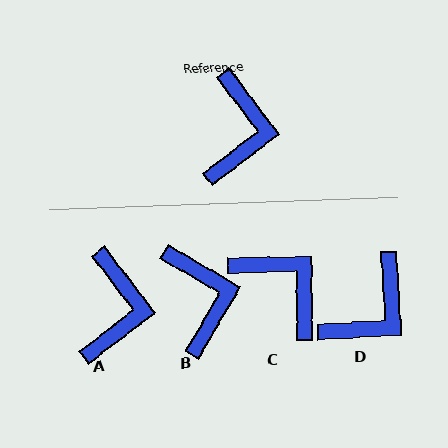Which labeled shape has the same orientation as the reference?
A.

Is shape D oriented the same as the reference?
No, it is off by about 33 degrees.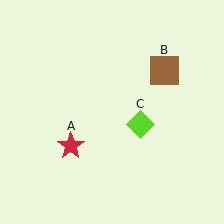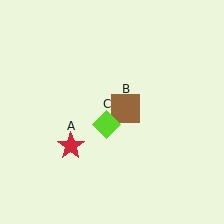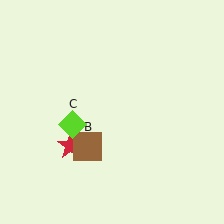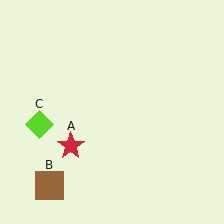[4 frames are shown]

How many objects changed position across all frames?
2 objects changed position: brown square (object B), lime diamond (object C).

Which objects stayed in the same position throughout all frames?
Red star (object A) remained stationary.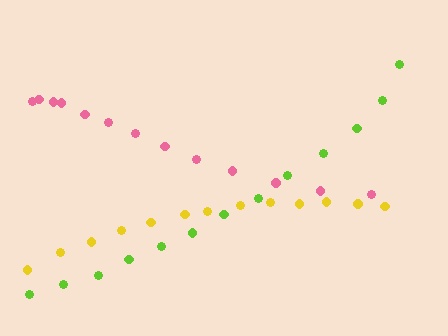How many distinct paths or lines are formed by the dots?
There are 3 distinct paths.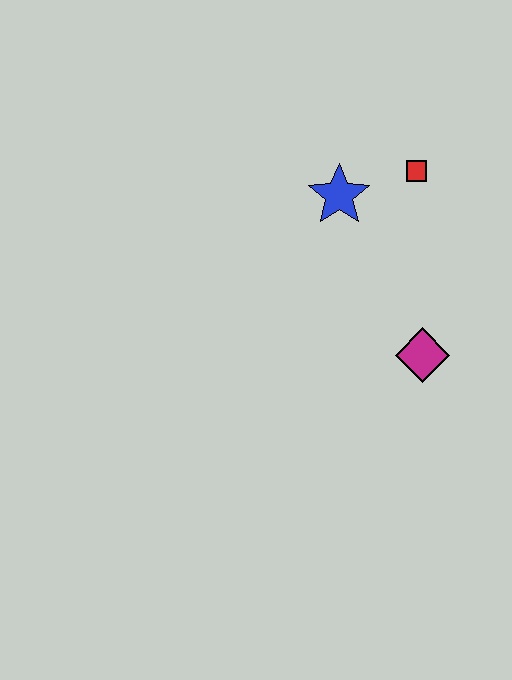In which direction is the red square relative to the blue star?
The red square is to the right of the blue star.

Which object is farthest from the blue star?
The magenta diamond is farthest from the blue star.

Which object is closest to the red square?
The blue star is closest to the red square.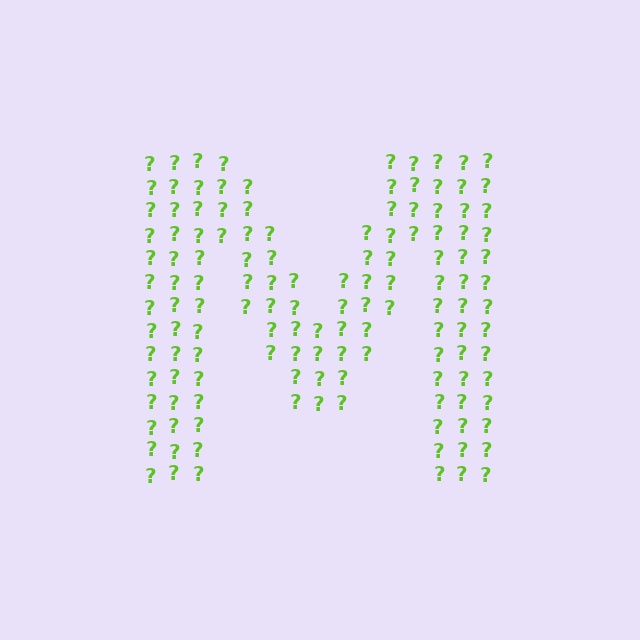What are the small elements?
The small elements are question marks.